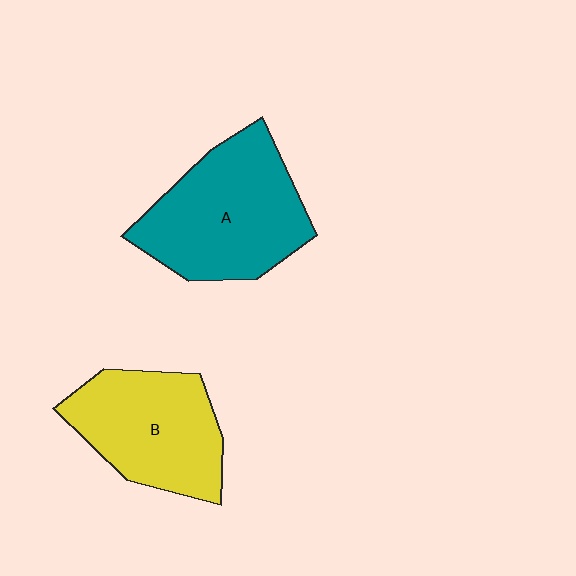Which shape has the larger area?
Shape A (teal).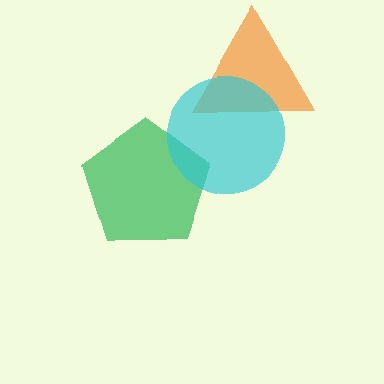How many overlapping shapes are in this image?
There are 3 overlapping shapes in the image.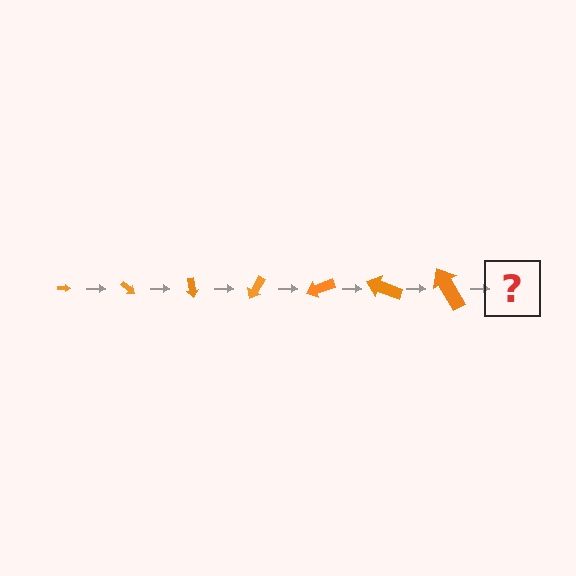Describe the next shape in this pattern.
It should be an arrow, larger than the previous one and rotated 280 degrees from the start.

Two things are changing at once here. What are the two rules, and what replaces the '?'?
The two rules are that the arrow grows larger each step and it rotates 40 degrees each step. The '?' should be an arrow, larger than the previous one and rotated 280 degrees from the start.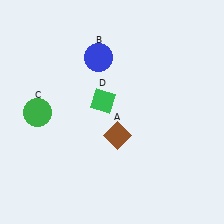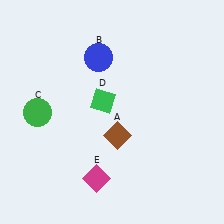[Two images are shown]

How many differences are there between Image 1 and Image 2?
There is 1 difference between the two images.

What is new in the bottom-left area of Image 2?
A magenta diamond (E) was added in the bottom-left area of Image 2.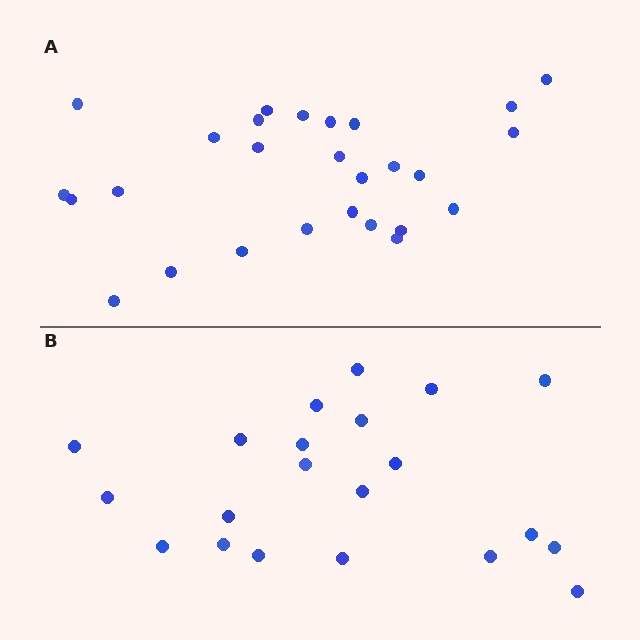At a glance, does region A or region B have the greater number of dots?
Region A (the top region) has more dots.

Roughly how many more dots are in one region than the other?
Region A has about 6 more dots than region B.